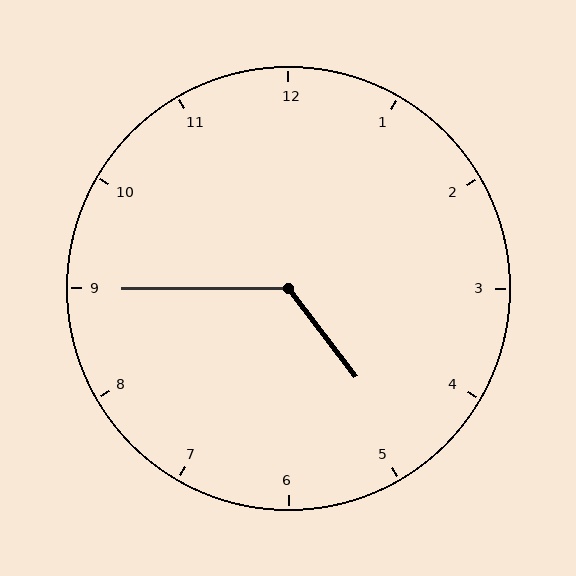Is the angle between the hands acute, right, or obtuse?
It is obtuse.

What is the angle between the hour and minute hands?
Approximately 128 degrees.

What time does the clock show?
4:45.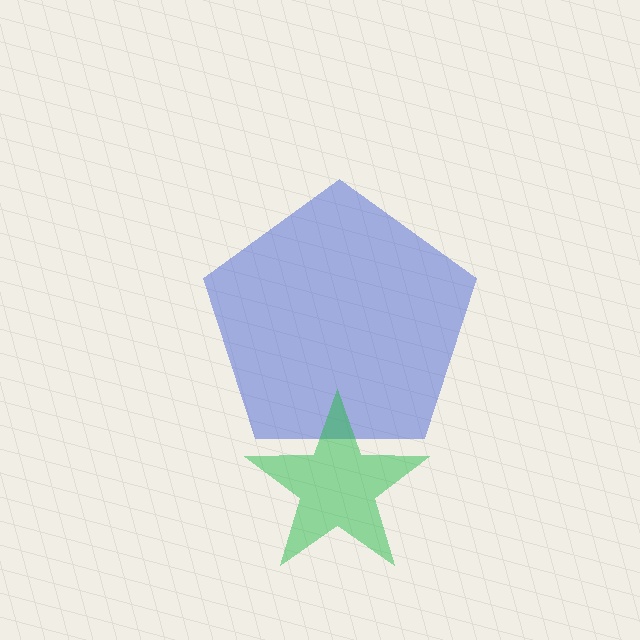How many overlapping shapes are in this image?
There are 2 overlapping shapes in the image.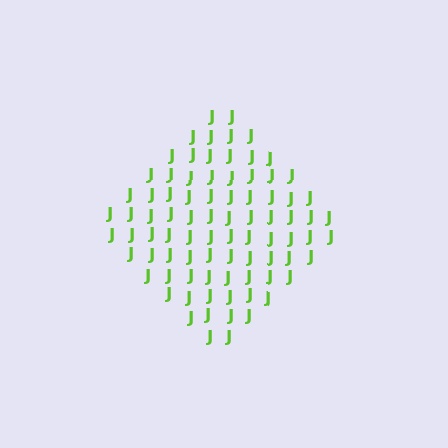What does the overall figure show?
The overall figure shows a diamond.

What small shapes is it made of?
It is made of small letter J's.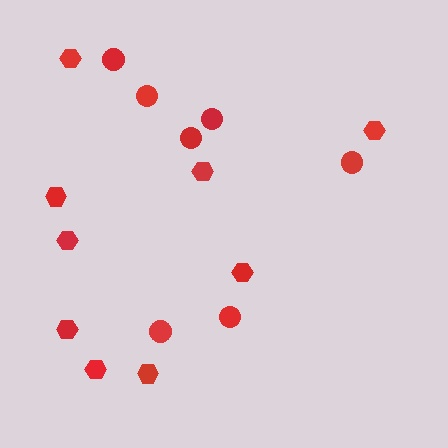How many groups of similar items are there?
There are 2 groups: one group of circles (7) and one group of hexagons (9).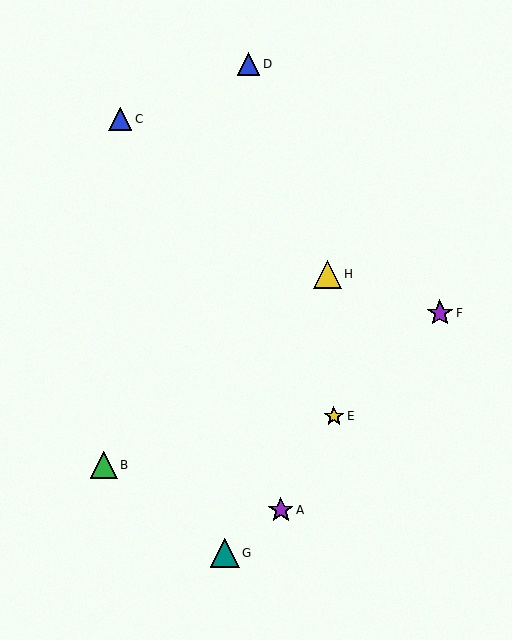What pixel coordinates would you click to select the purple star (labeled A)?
Click at (280, 510) to select the purple star A.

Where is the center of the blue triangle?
The center of the blue triangle is at (249, 64).